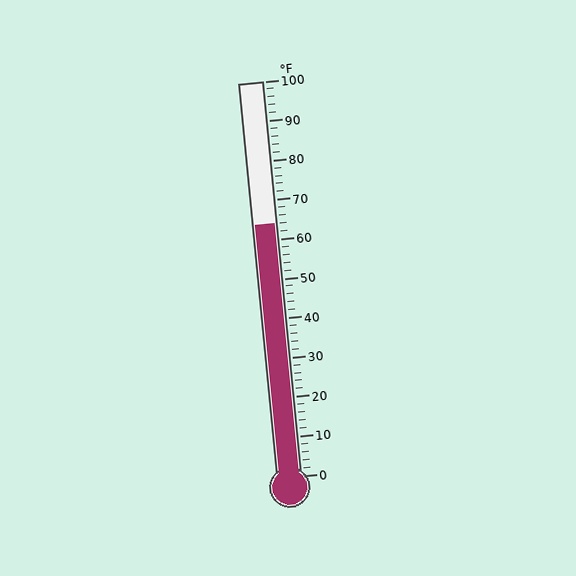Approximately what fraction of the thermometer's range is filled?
The thermometer is filled to approximately 65% of its range.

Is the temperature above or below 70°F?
The temperature is below 70°F.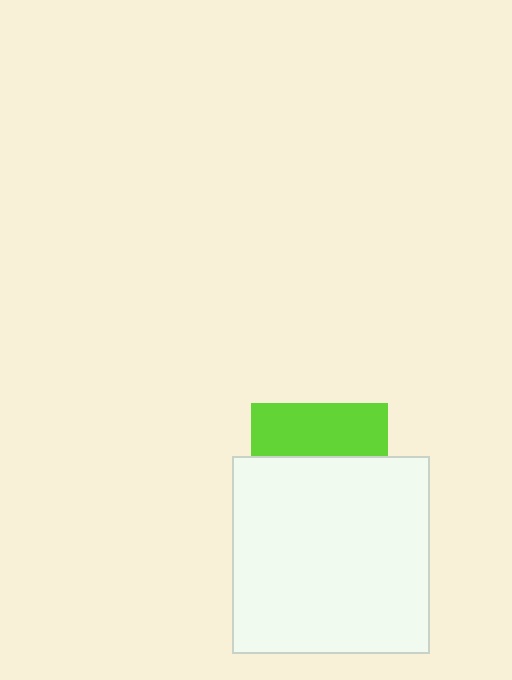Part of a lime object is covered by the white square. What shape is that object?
It is a square.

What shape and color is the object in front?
The object in front is a white square.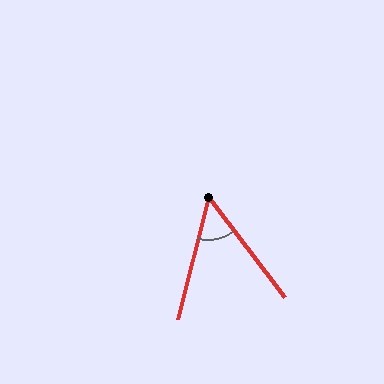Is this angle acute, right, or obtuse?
It is acute.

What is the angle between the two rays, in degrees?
Approximately 51 degrees.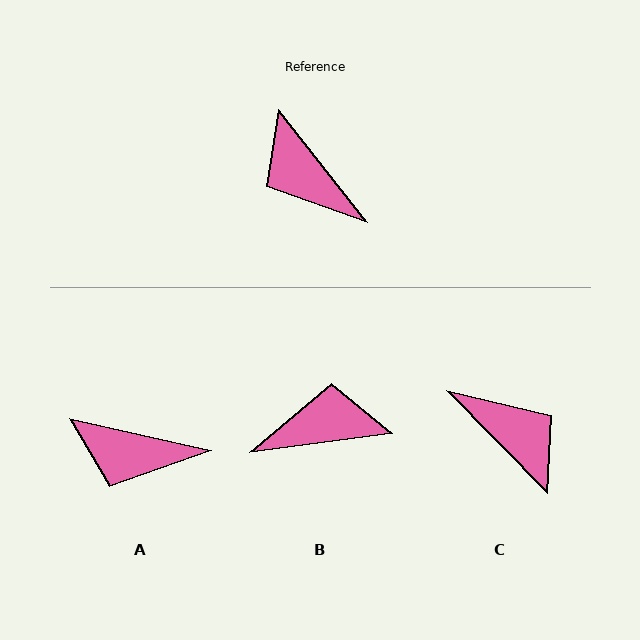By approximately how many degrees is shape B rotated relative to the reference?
Approximately 121 degrees clockwise.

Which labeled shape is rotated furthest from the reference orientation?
C, about 174 degrees away.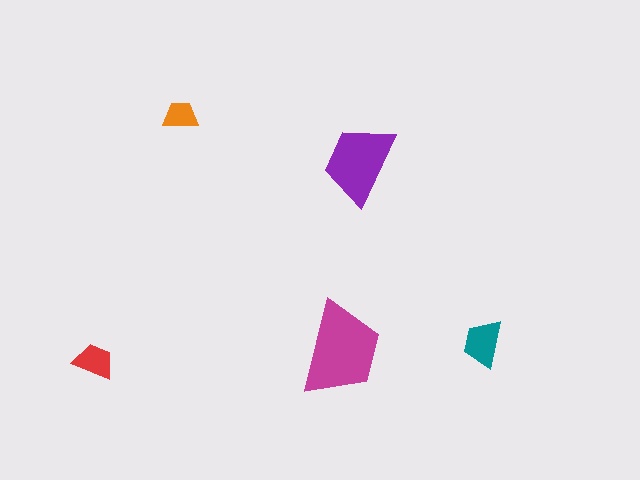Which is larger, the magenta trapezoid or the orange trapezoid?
The magenta one.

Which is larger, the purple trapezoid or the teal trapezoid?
The purple one.